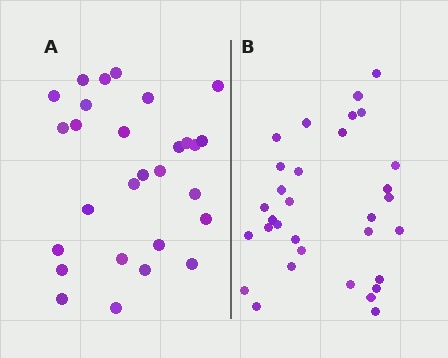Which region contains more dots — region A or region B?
Region B (the right region) has more dots.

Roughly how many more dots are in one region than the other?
Region B has about 4 more dots than region A.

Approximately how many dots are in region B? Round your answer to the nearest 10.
About 30 dots. (The exact count is 32, which rounds to 30.)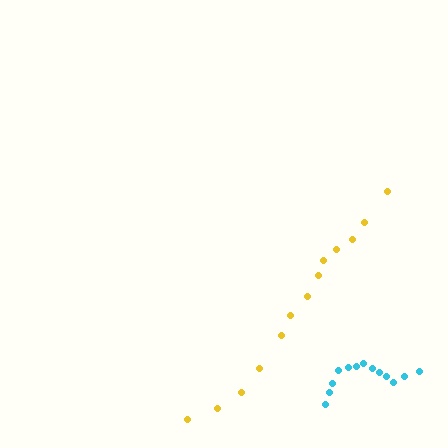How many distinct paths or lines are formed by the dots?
There are 2 distinct paths.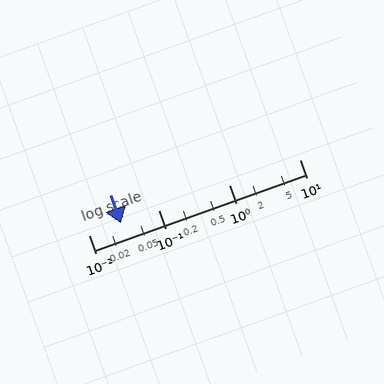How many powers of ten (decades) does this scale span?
The scale spans 3 decades, from 0.01 to 10.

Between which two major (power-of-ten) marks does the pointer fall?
The pointer is between 0.01 and 0.1.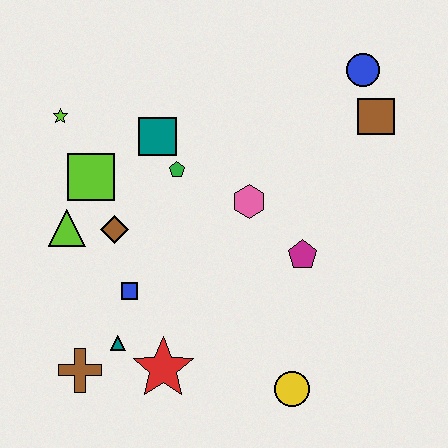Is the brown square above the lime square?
Yes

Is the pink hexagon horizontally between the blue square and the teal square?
No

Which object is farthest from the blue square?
The blue circle is farthest from the blue square.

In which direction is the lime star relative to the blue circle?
The lime star is to the left of the blue circle.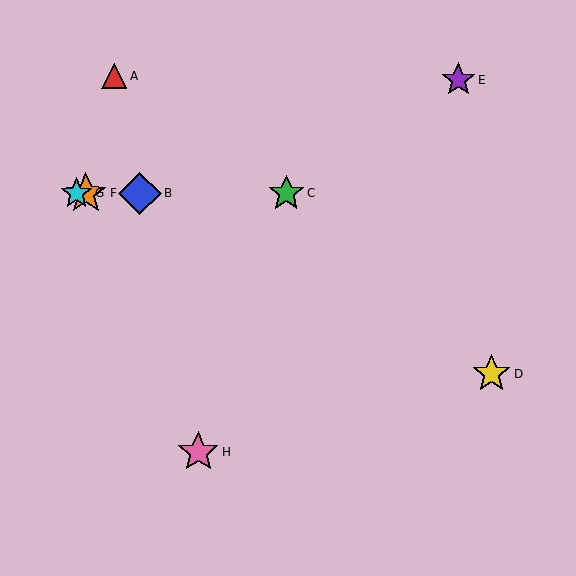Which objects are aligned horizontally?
Objects B, C, F, G are aligned horizontally.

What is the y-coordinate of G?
Object G is at y≈193.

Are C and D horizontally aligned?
No, C is at y≈193 and D is at y≈374.